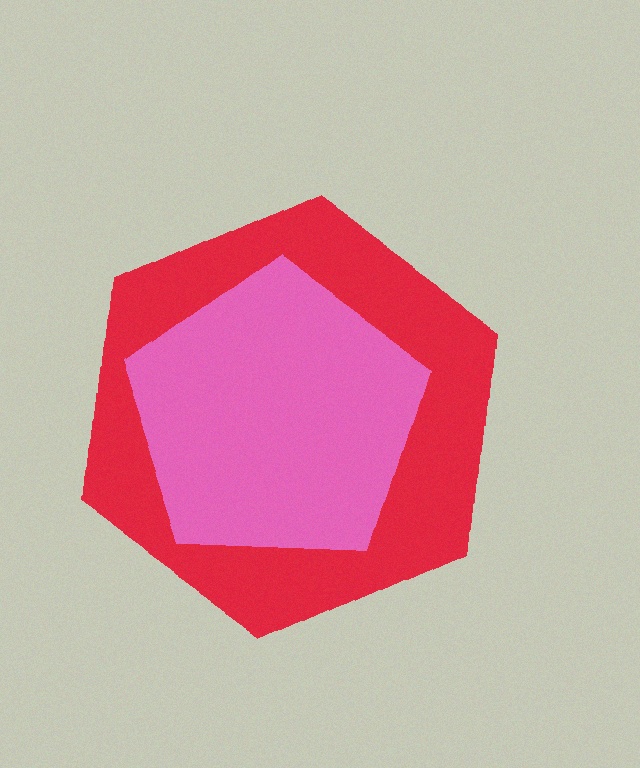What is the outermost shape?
The red hexagon.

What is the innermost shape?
The pink pentagon.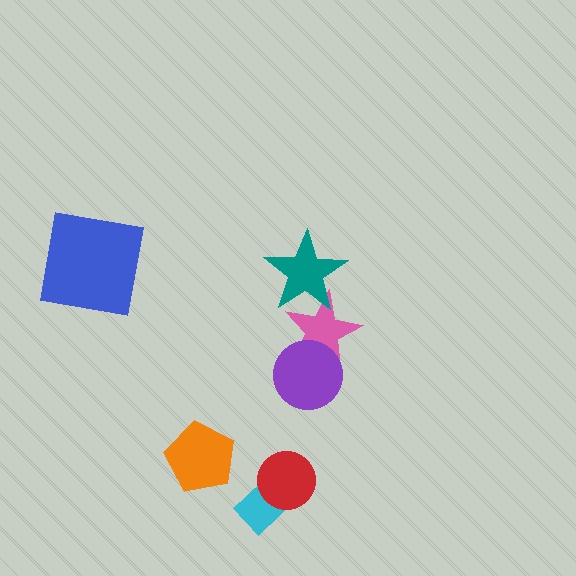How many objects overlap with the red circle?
1 object overlaps with the red circle.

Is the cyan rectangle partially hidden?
Yes, it is partially covered by another shape.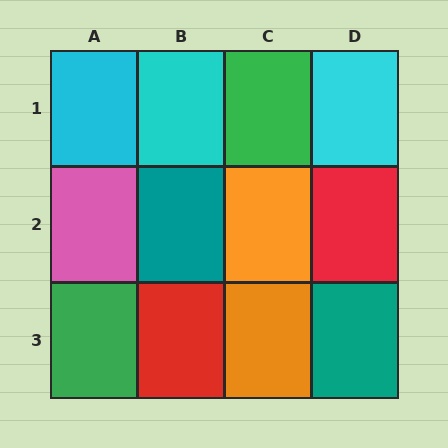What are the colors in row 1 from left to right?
Cyan, cyan, green, cyan.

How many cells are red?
2 cells are red.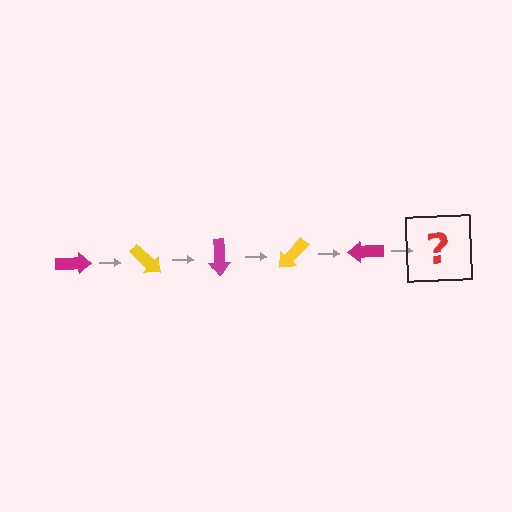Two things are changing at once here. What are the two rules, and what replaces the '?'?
The two rules are that it rotates 45 degrees each step and the color cycles through magenta and yellow. The '?' should be a yellow arrow, rotated 225 degrees from the start.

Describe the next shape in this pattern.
It should be a yellow arrow, rotated 225 degrees from the start.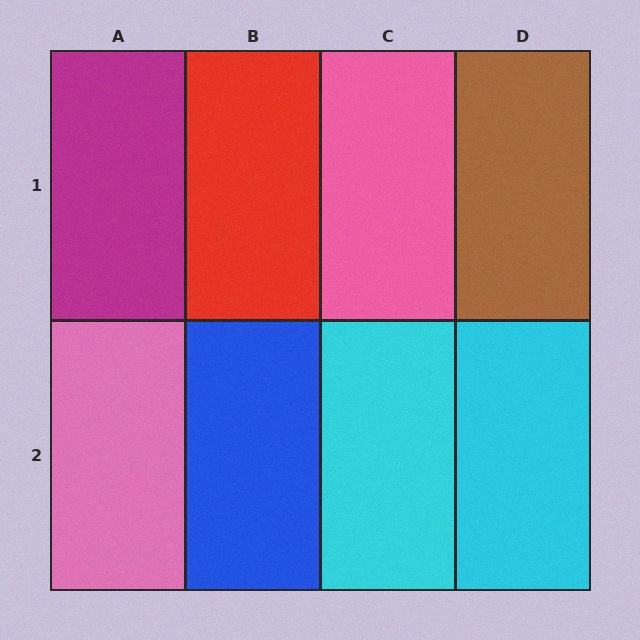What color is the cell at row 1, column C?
Pink.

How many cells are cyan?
2 cells are cyan.